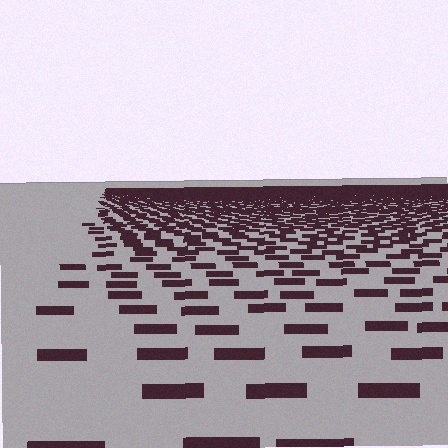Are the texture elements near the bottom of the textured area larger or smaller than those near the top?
Larger. Near the bottom, elements are closer to the viewer and appear at a bigger on-screen size.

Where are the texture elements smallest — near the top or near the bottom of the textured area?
Near the top.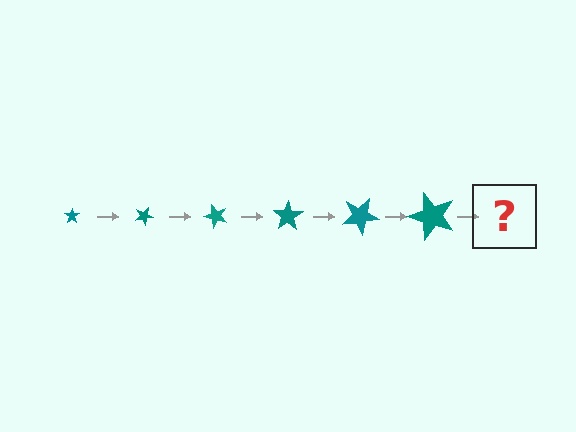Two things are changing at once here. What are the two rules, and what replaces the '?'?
The two rules are that the star grows larger each step and it rotates 25 degrees each step. The '?' should be a star, larger than the previous one and rotated 150 degrees from the start.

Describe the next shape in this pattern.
It should be a star, larger than the previous one and rotated 150 degrees from the start.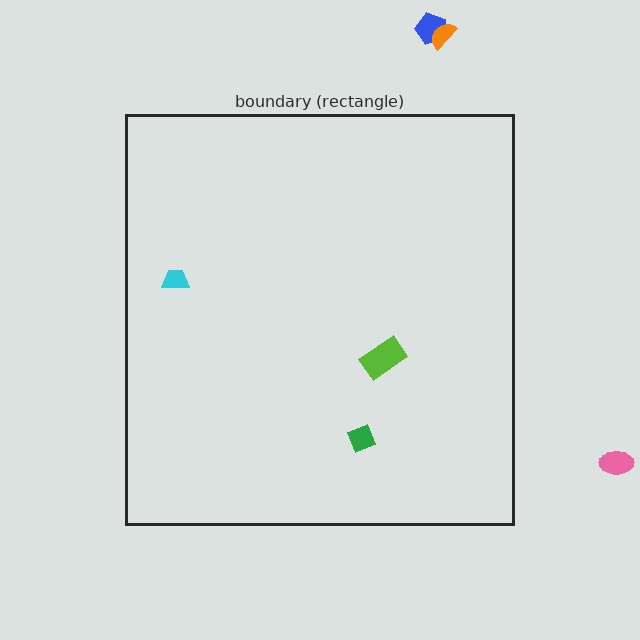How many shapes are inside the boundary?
3 inside, 3 outside.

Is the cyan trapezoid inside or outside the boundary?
Inside.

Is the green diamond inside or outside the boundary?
Inside.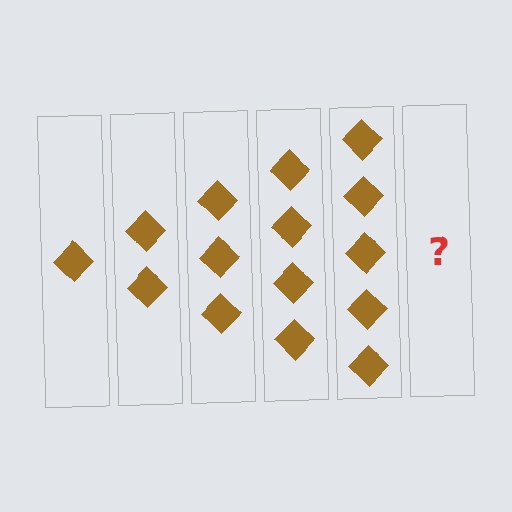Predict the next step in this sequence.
The next step is 6 diamonds.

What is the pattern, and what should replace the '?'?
The pattern is that each step adds one more diamond. The '?' should be 6 diamonds.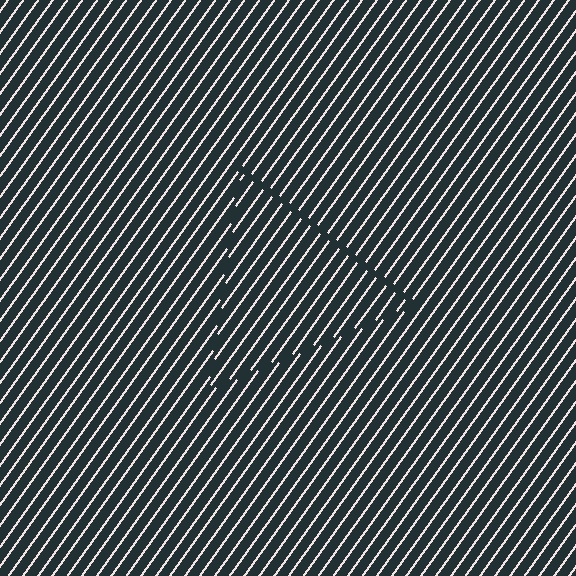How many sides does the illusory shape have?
3 sides — the line-ends trace a triangle.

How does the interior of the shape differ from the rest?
The interior of the shape contains the same grating, shifted by half a period — the contour is defined by the phase discontinuity where line-ends from the inner and outer gratings abut.